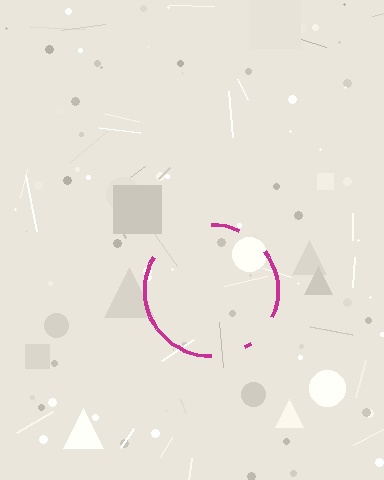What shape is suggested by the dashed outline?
The dashed outline suggests a circle.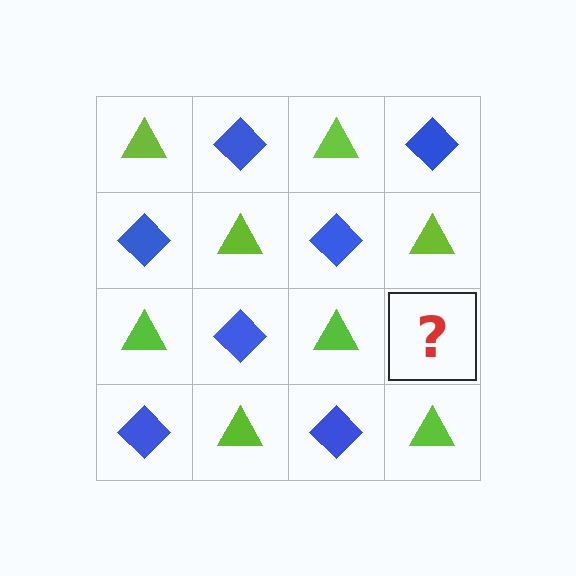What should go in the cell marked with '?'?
The missing cell should contain a blue diamond.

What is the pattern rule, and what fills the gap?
The rule is that it alternates lime triangle and blue diamond in a checkerboard pattern. The gap should be filled with a blue diamond.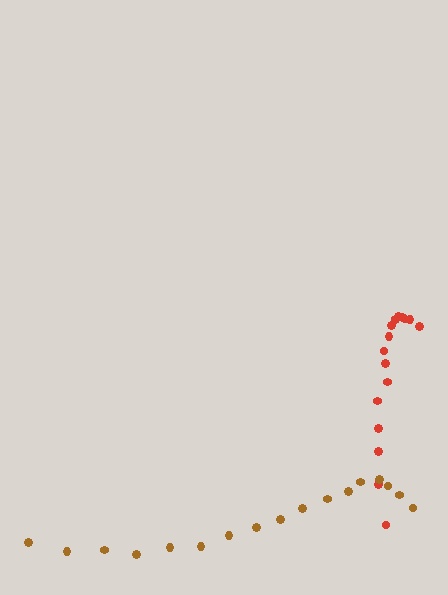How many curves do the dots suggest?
There are 2 distinct paths.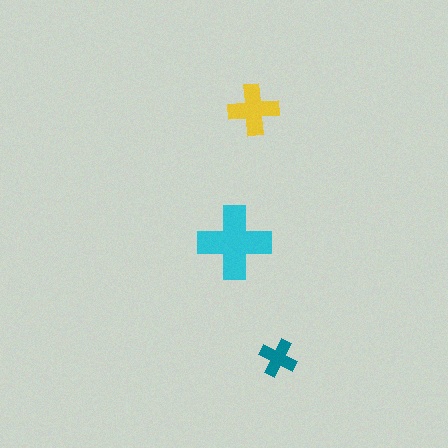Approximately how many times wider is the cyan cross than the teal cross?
About 2 times wider.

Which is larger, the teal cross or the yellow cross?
The yellow one.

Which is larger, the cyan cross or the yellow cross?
The cyan one.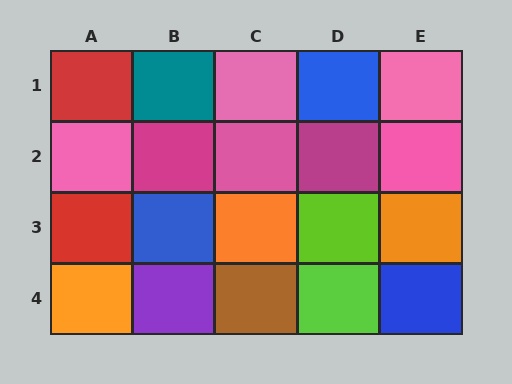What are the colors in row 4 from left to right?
Orange, purple, brown, lime, blue.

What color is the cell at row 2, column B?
Magenta.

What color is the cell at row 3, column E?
Orange.